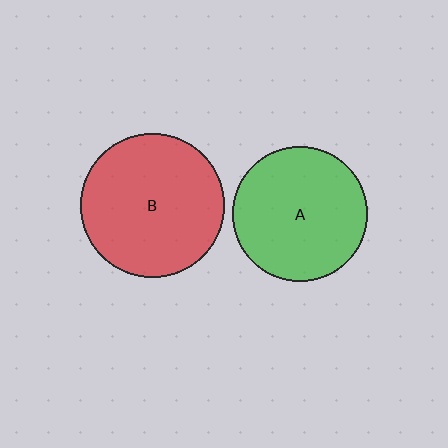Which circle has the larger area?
Circle B (red).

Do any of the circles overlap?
No, none of the circles overlap.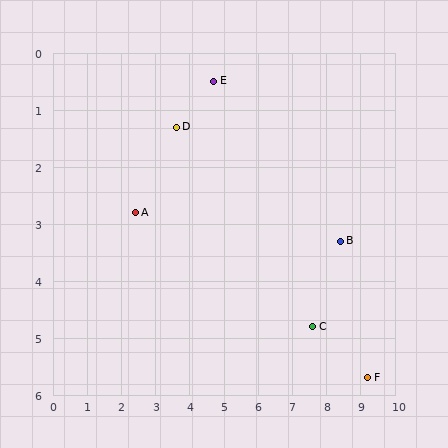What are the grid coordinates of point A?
Point A is at approximately (2.4, 2.8).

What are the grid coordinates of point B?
Point B is at approximately (8.4, 3.3).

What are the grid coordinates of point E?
Point E is at approximately (4.7, 0.5).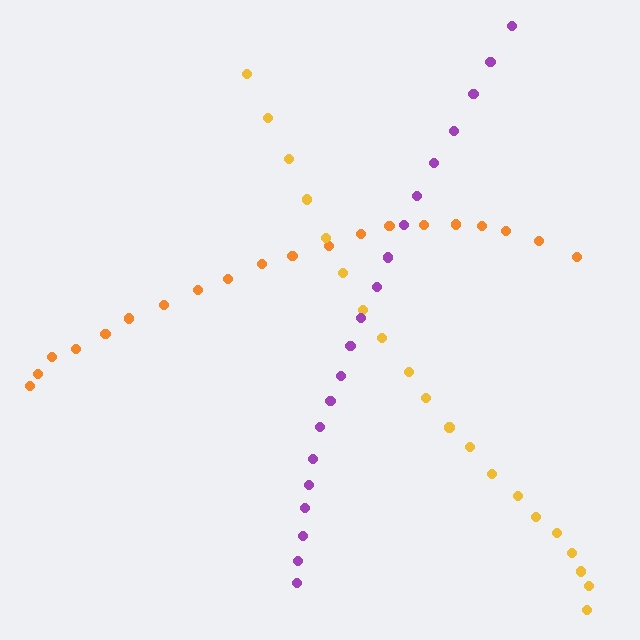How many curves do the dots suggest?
There are 3 distinct paths.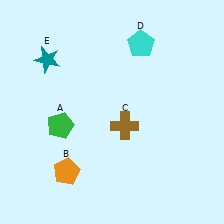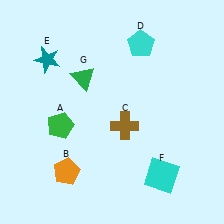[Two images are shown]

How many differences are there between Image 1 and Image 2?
There are 2 differences between the two images.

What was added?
A cyan square (F), a green triangle (G) were added in Image 2.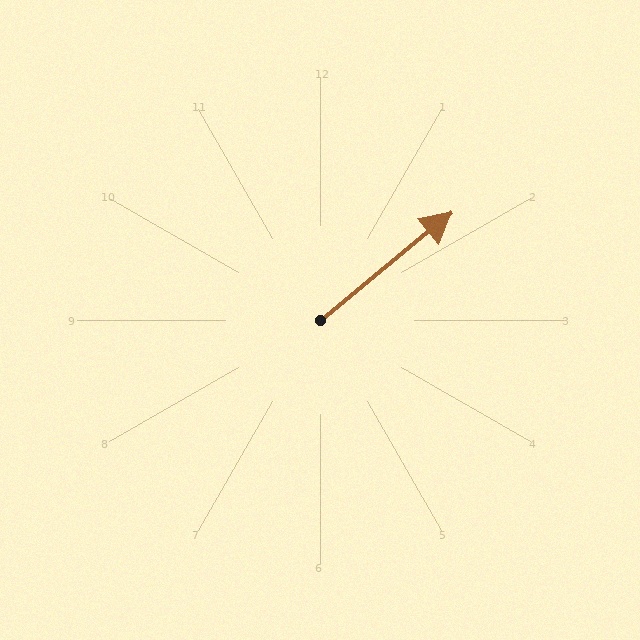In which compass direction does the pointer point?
Northeast.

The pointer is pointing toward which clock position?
Roughly 2 o'clock.